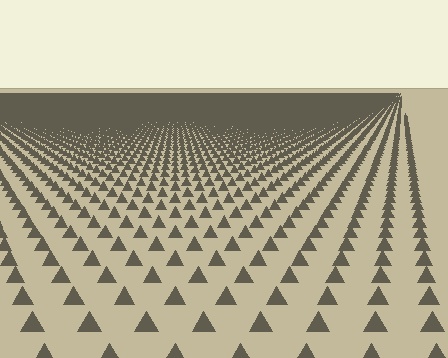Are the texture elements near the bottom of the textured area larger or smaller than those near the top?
Larger. Near the bottom, elements are closer to the viewer and appear at a bigger on-screen size.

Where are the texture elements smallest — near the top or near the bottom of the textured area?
Near the top.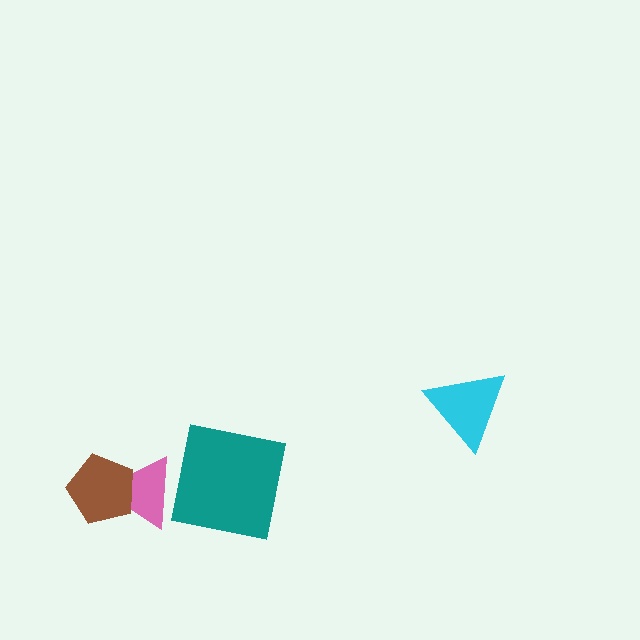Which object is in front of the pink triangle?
The brown pentagon is in front of the pink triangle.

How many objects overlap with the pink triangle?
1 object overlaps with the pink triangle.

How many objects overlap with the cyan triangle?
0 objects overlap with the cyan triangle.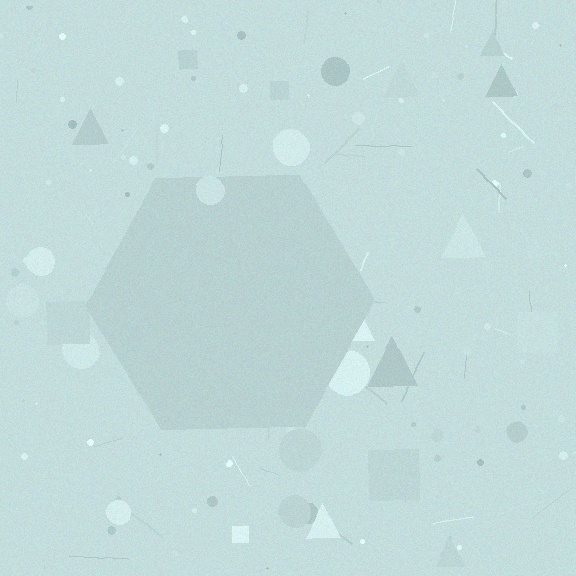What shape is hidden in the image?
A hexagon is hidden in the image.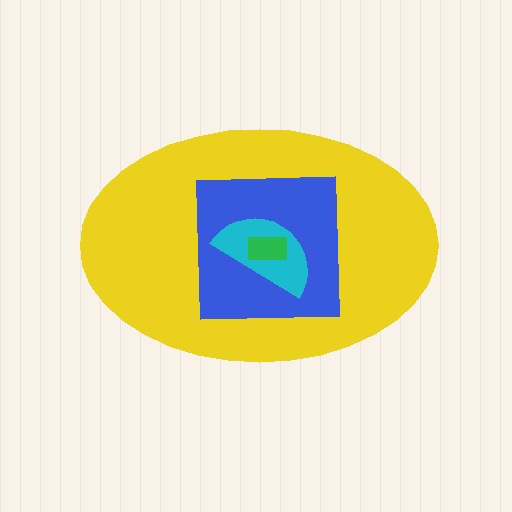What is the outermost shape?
The yellow ellipse.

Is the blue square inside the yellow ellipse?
Yes.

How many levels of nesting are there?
4.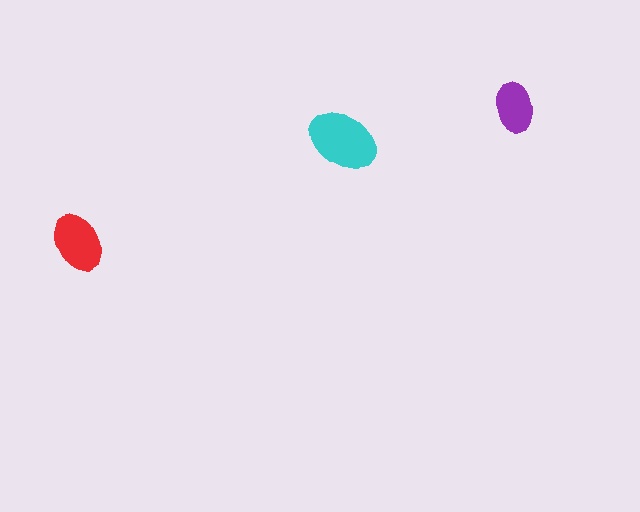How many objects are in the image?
There are 3 objects in the image.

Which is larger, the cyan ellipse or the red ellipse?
The cyan one.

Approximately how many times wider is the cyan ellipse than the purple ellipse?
About 1.5 times wider.